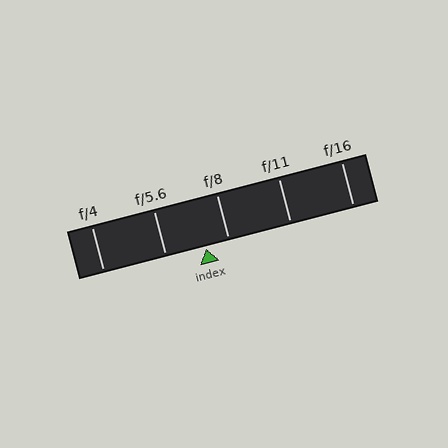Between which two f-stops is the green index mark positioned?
The index mark is between f/5.6 and f/8.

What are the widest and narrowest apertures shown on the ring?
The widest aperture shown is f/4 and the narrowest is f/16.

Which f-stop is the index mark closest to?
The index mark is closest to f/8.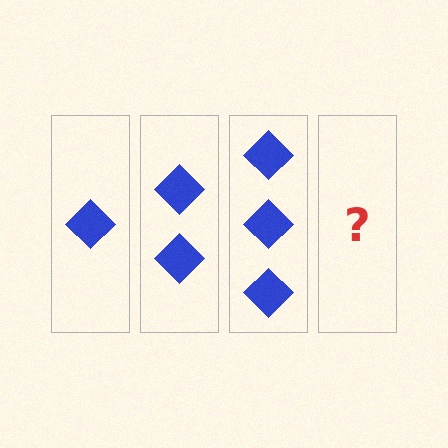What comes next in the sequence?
The next element should be 4 diamonds.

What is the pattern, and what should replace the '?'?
The pattern is that each step adds one more diamond. The '?' should be 4 diamonds.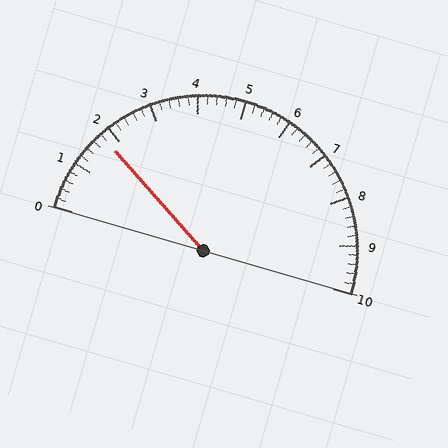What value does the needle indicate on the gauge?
The needle indicates approximately 1.8.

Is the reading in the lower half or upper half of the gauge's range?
The reading is in the lower half of the range (0 to 10).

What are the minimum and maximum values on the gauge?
The gauge ranges from 0 to 10.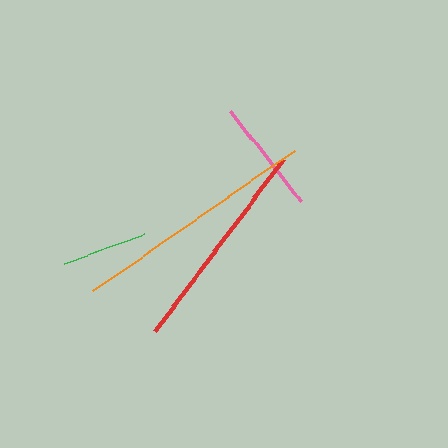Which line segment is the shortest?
The green line is the shortest at approximately 85 pixels.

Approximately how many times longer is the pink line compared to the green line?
The pink line is approximately 1.3 times the length of the green line.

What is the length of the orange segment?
The orange segment is approximately 246 pixels long.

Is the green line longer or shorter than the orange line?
The orange line is longer than the green line.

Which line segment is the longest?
The orange line is the longest at approximately 246 pixels.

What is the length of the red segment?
The red segment is approximately 215 pixels long.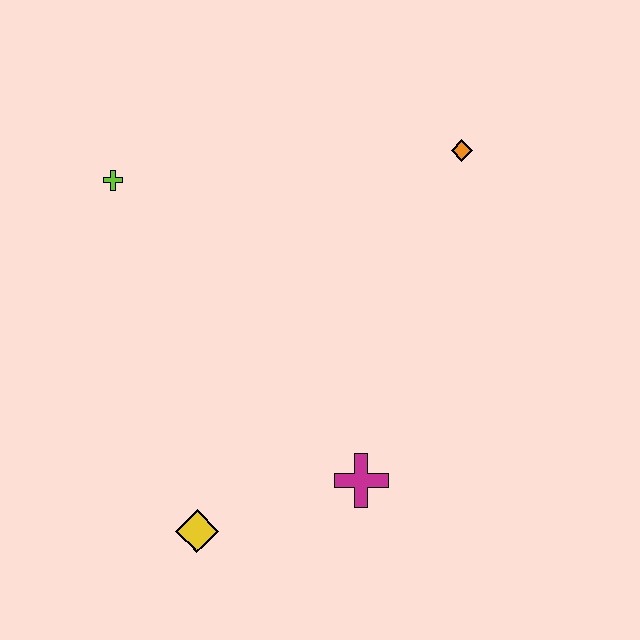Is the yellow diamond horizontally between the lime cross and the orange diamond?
Yes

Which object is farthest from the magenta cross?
The lime cross is farthest from the magenta cross.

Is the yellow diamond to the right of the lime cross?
Yes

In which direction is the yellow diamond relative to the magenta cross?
The yellow diamond is to the left of the magenta cross.